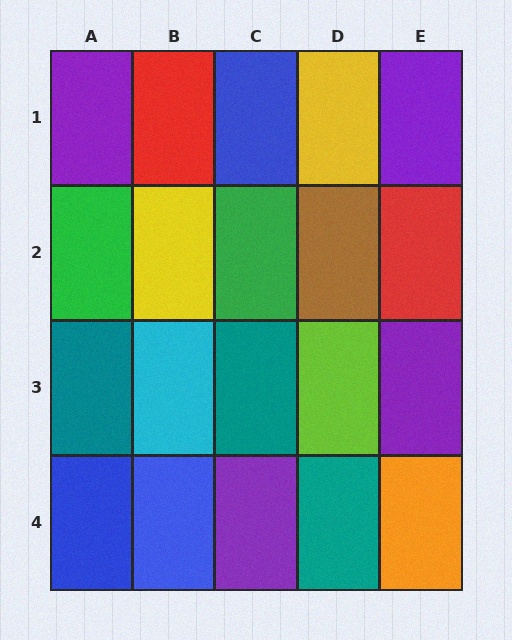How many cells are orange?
1 cell is orange.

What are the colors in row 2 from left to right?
Green, yellow, green, brown, red.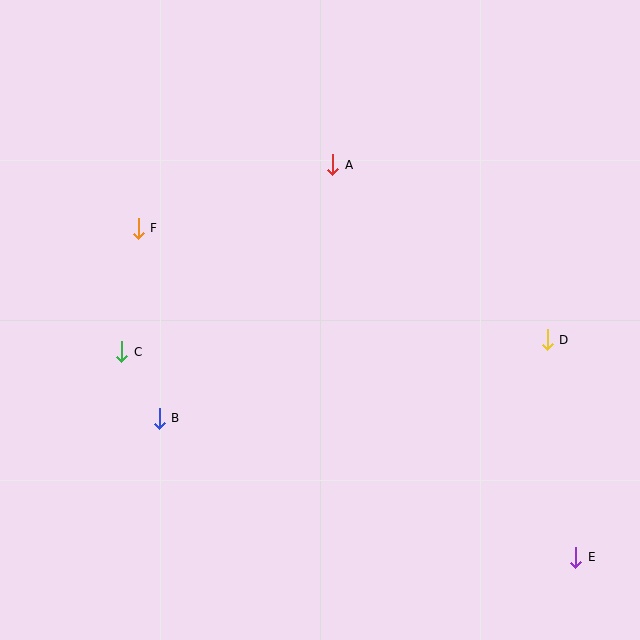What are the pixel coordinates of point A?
Point A is at (333, 165).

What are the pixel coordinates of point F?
Point F is at (138, 228).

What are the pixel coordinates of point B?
Point B is at (159, 418).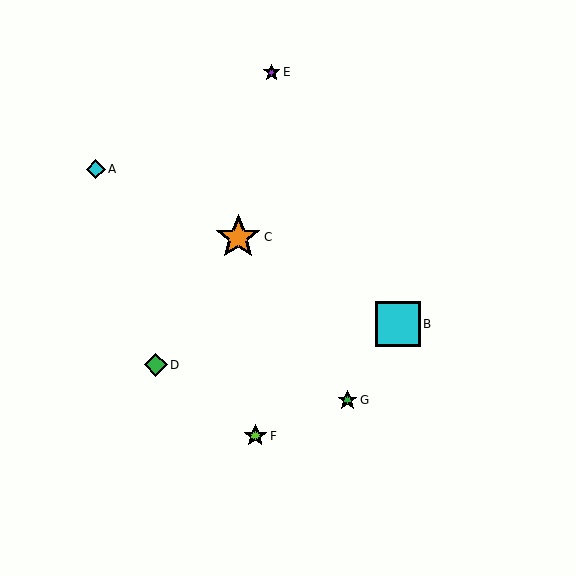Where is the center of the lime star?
The center of the lime star is at (255, 436).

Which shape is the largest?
The orange star (labeled C) is the largest.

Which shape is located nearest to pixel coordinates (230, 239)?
The orange star (labeled C) at (238, 237) is nearest to that location.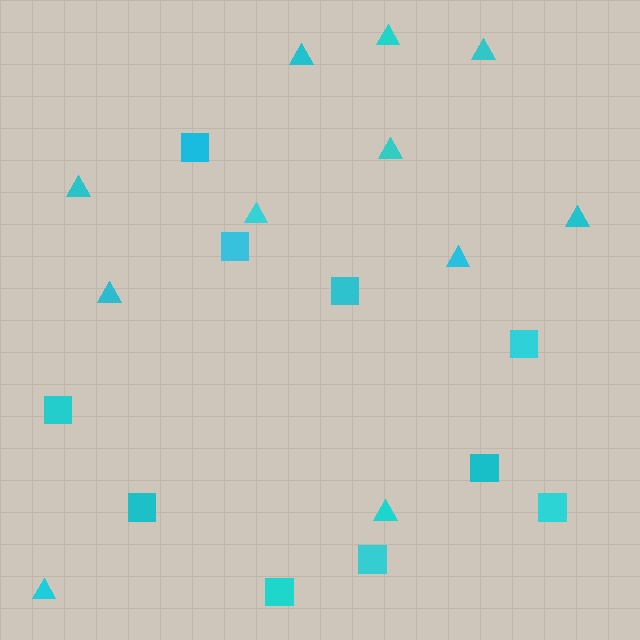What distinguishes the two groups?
There are 2 groups: one group of triangles (11) and one group of squares (10).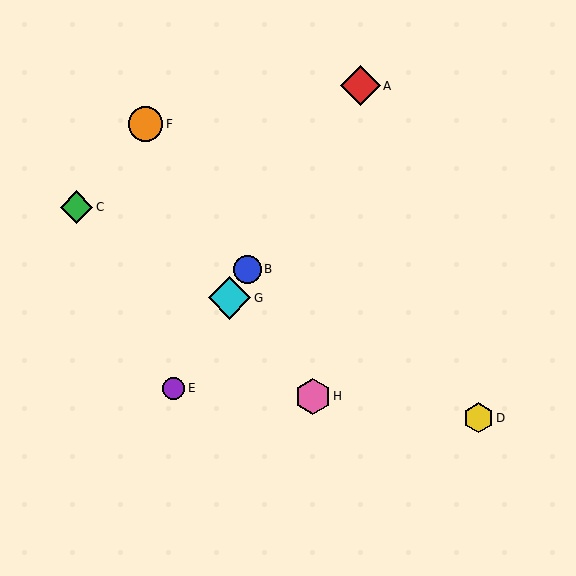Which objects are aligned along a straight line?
Objects A, B, E, G are aligned along a straight line.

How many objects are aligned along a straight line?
4 objects (A, B, E, G) are aligned along a straight line.